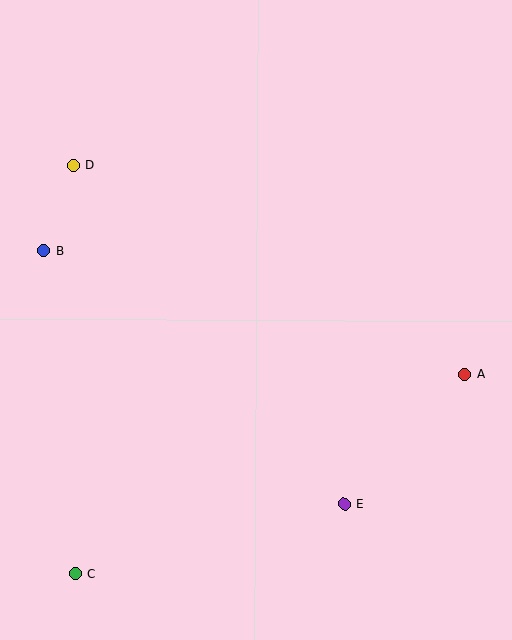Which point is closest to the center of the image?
Point E at (344, 504) is closest to the center.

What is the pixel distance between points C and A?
The distance between C and A is 438 pixels.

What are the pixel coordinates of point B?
Point B is at (44, 250).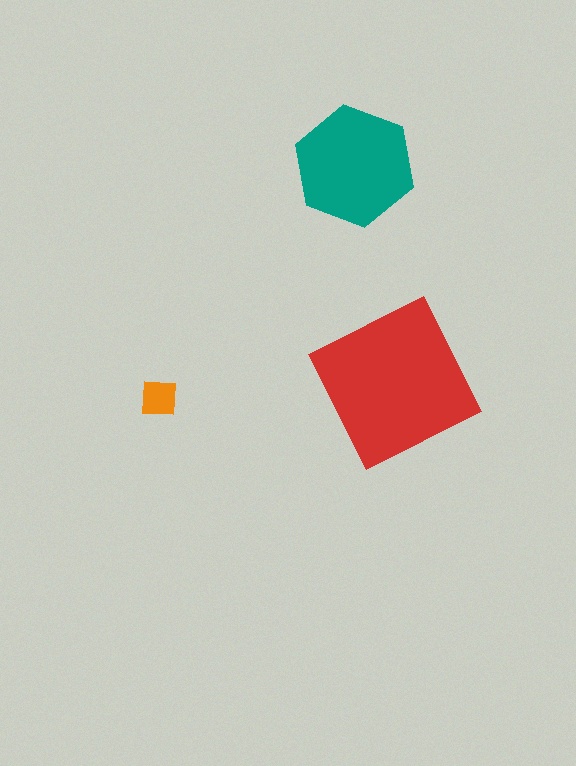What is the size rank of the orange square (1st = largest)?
3rd.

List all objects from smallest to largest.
The orange square, the teal hexagon, the red square.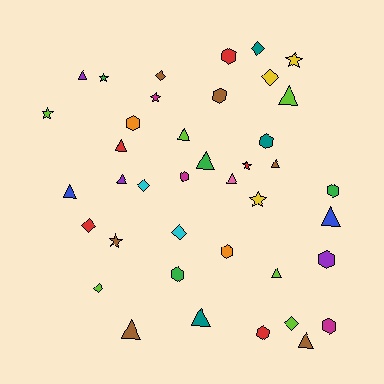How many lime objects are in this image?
There are 6 lime objects.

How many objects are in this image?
There are 40 objects.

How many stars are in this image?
There are 7 stars.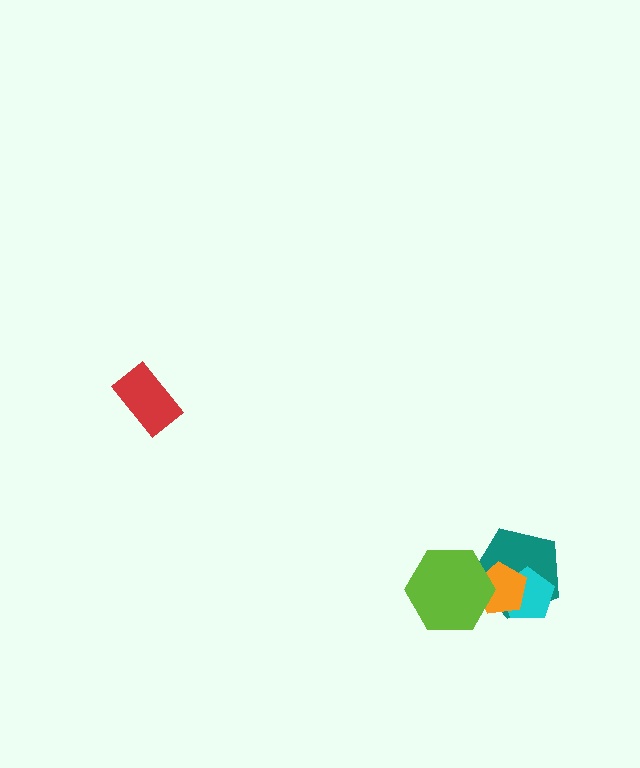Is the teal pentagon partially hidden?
Yes, it is partially covered by another shape.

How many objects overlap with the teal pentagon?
3 objects overlap with the teal pentagon.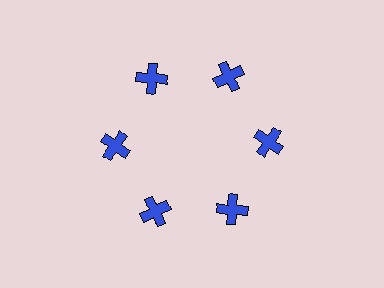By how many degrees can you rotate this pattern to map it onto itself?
The pattern maps onto itself every 60 degrees of rotation.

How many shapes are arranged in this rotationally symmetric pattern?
There are 6 shapes, arranged in 6 groups of 1.